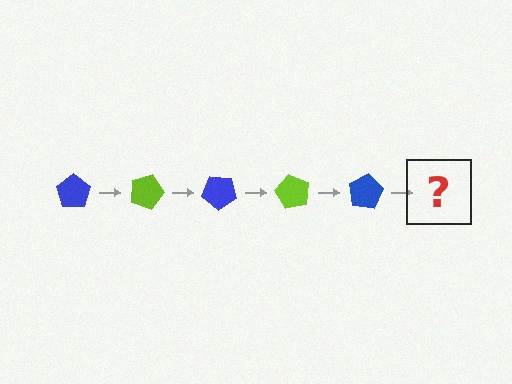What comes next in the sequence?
The next element should be a lime pentagon, rotated 100 degrees from the start.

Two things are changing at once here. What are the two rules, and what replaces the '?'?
The two rules are that it rotates 20 degrees each step and the color cycles through blue and lime. The '?' should be a lime pentagon, rotated 100 degrees from the start.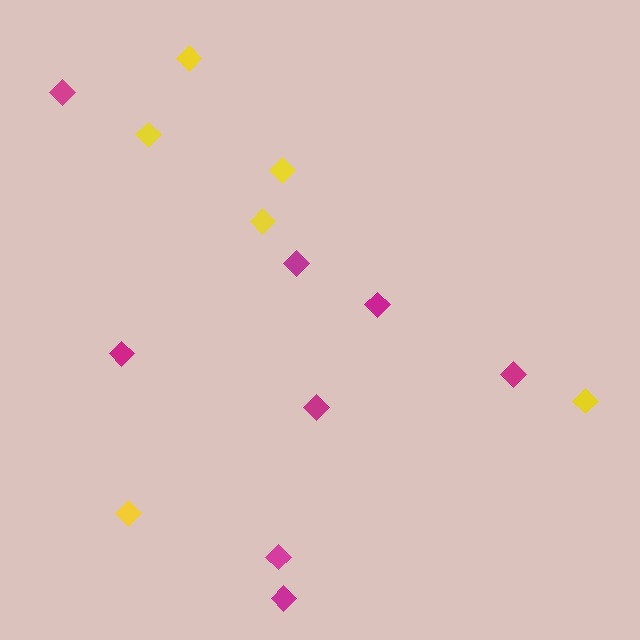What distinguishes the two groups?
There are 2 groups: one group of yellow diamonds (6) and one group of magenta diamonds (8).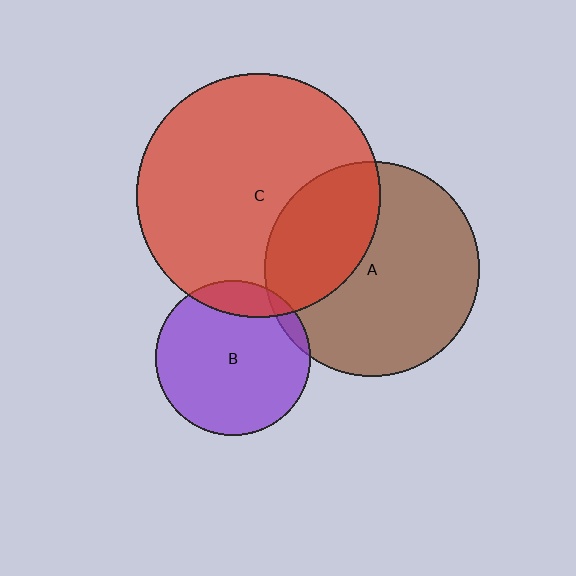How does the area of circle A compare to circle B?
Approximately 1.9 times.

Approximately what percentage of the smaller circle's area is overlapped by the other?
Approximately 5%.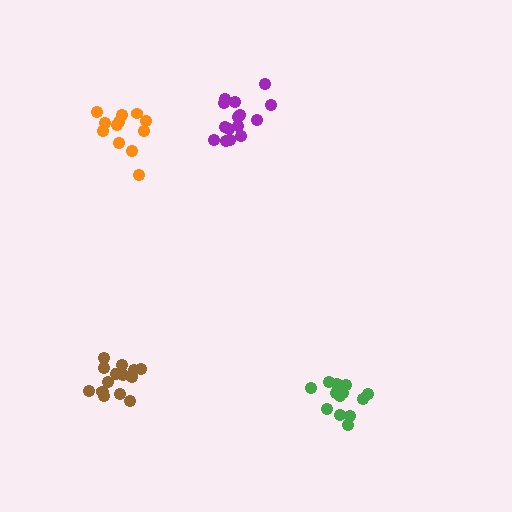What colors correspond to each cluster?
The clusters are colored: brown, orange, purple, green.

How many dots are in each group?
Group 1: 15 dots, Group 2: 12 dots, Group 3: 15 dots, Group 4: 13 dots (55 total).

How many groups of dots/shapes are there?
There are 4 groups.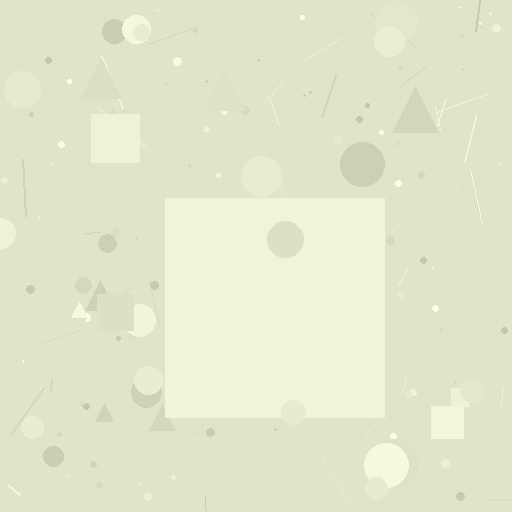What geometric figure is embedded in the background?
A square is embedded in the background.